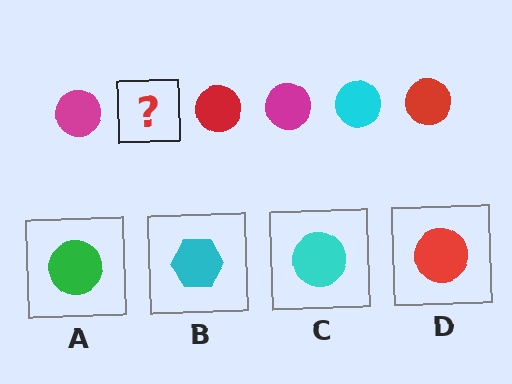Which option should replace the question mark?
Option C.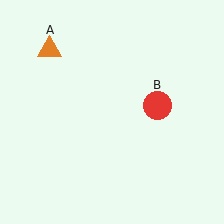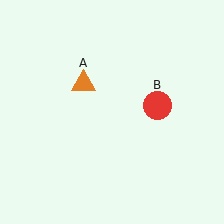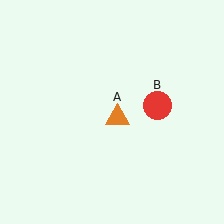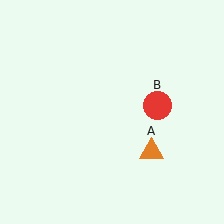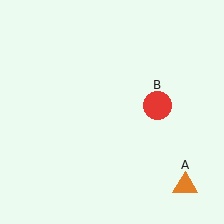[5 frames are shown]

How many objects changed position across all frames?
1 object changed position: orange triangle (object A).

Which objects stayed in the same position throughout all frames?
Red circle (object B) remained stationary.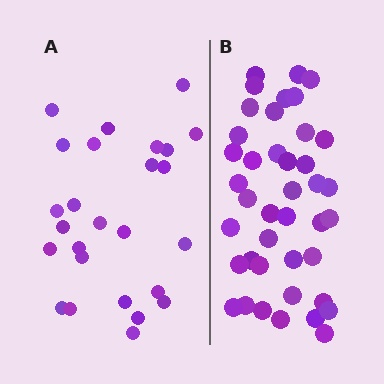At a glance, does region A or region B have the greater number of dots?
Region B (the right region) has more dots.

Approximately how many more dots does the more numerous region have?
Region B has approximately 15 more dots than region A.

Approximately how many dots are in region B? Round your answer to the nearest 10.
About 40 dots. (The exact count is 41, which rounds to 40.)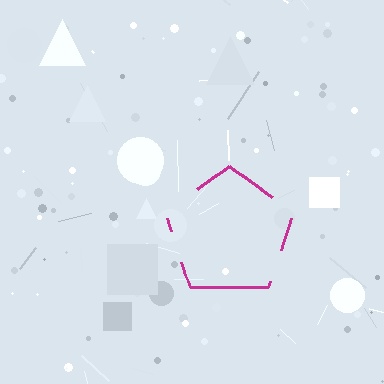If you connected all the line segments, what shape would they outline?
They would outline a pentagon.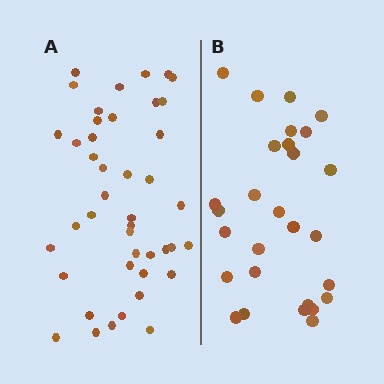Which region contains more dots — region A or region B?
Region A (the left region) has more dots.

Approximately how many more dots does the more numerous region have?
Region A has approximately 15 more dots than region B.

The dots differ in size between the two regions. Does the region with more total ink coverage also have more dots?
No. Region B has more total ink coverage because its dots are larger, but region A actually contains more individual dots. Total area can be misleading — the number of items is what matters here.